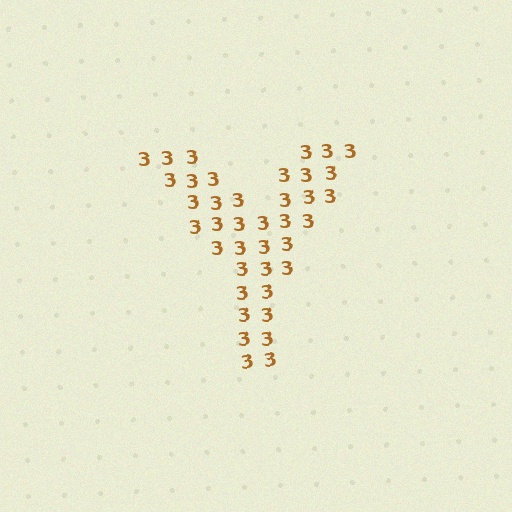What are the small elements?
The small elements are digit 3's.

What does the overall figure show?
The overall figure shows the letter Y.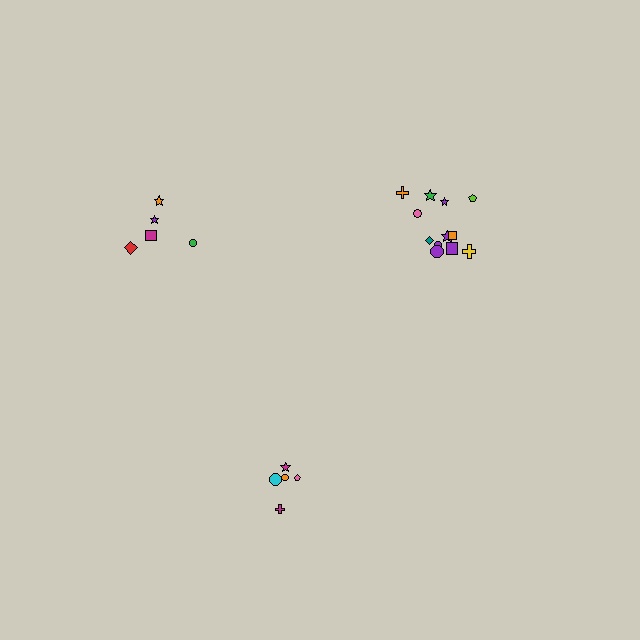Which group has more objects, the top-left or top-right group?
The top-right group.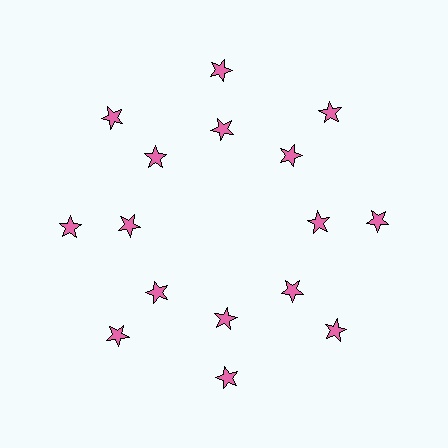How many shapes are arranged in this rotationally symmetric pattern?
There are 16 shapes, arranged in 8 groups of 2.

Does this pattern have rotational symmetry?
Yes, this pattern has 8-fold rotational symmetry. It looks the same after rotating 45 degrees around the center.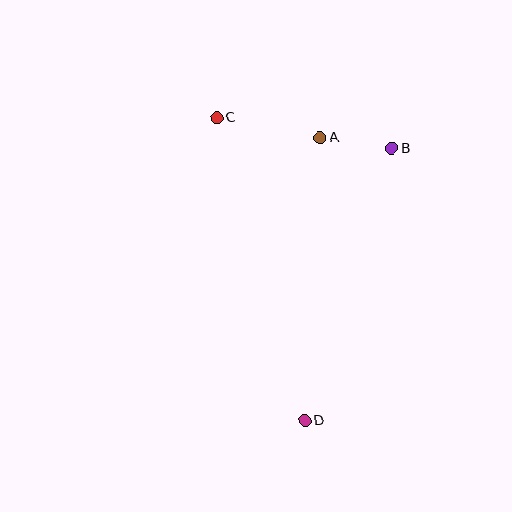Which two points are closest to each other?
Points A and B are closest to each other.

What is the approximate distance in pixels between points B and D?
The distance between B and D is approximately 286 pixels.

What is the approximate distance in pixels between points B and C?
The distance between B and C is approximately 177 pixels.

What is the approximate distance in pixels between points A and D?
The distance between A and D is approximately 283 pixels.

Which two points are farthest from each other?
Points C and D are farthest from each other.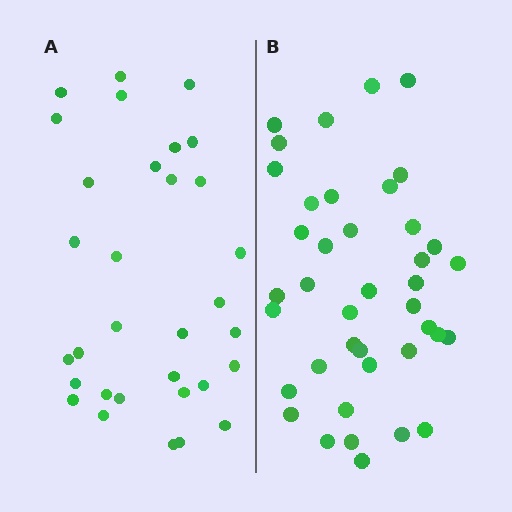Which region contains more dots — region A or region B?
Region B (the right region) has more dots.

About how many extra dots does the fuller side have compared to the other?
Region B has roughly 8 or so more dots than region A.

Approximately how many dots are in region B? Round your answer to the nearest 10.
About 40 dots.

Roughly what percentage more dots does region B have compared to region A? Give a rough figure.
About 25% more.